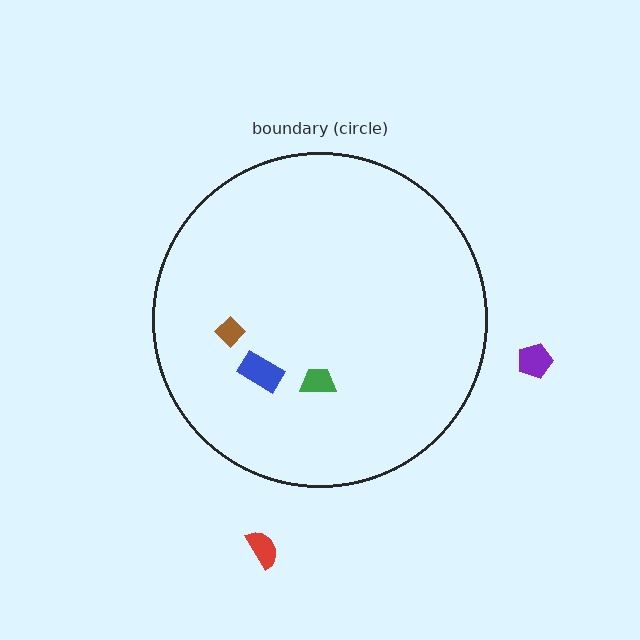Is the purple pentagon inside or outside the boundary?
Outside.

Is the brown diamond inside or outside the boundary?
Inside.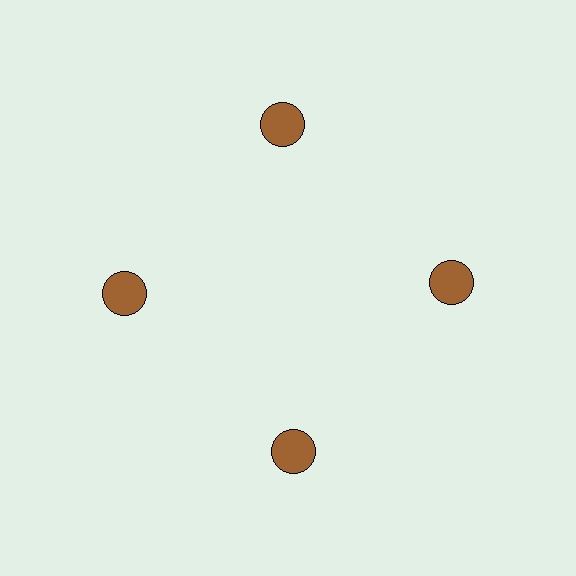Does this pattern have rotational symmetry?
Yes, this pattern has 4-fold rotational symmetry. It looks the same after rotating 90 degrees around the center.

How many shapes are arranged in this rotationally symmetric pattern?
There are 4 shapes, arranged in 4 groups of 1.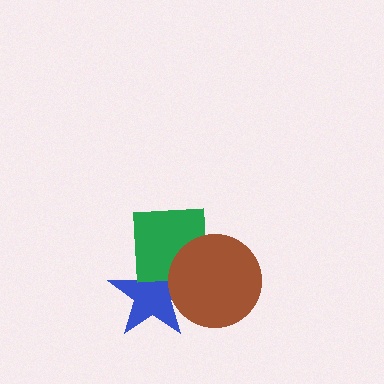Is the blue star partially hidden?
Yes, it is partially covered by another shape.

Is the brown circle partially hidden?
No, no other shape covers it.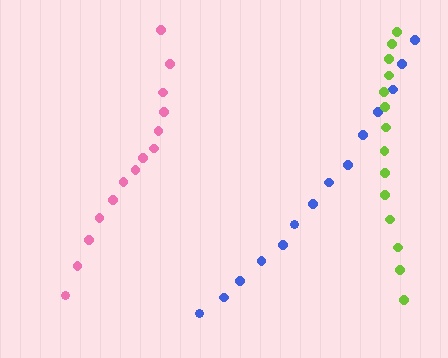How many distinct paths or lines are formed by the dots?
There are 3 distinct paths.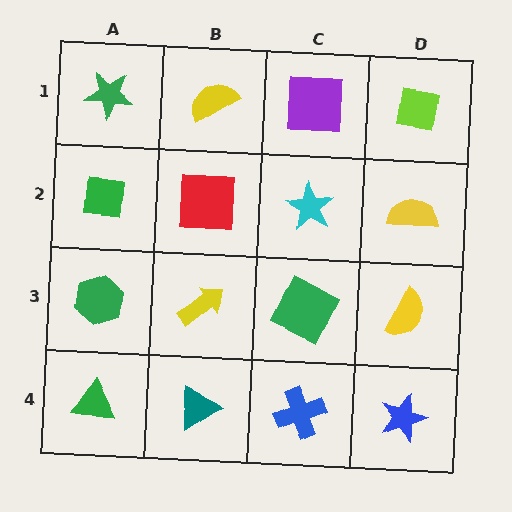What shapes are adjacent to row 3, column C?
A cyan star (row 2, column C), a blue cross (row 4, column C), a yellow arrow (row 3, column B), a yellow semicircle (row 3, column D).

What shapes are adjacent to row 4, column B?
A yellow arrow (row 3, column B), a green triangle (row 4, column A), a blue cross (row 4, column C).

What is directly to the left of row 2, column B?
A green square.